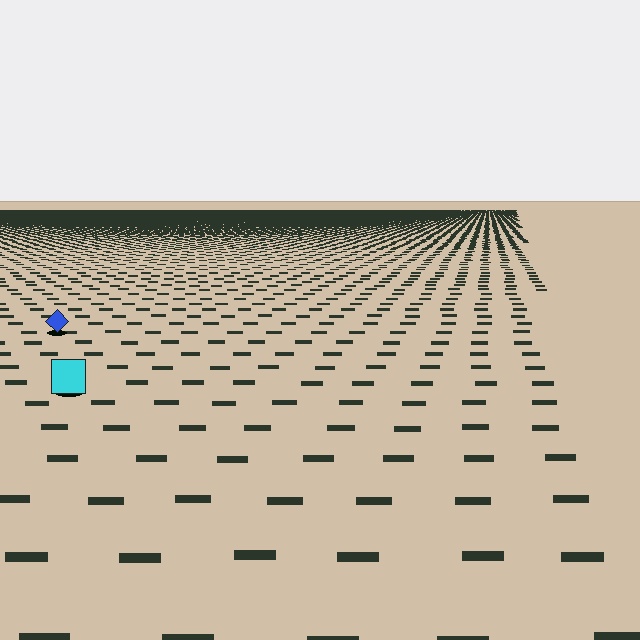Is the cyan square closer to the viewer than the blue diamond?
Yes. The cyan square is closer — you can tell from the texture gradient: the ground texture is coarser near it.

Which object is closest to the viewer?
The cyan square is closest. The texture marks near it are larger and more spread out.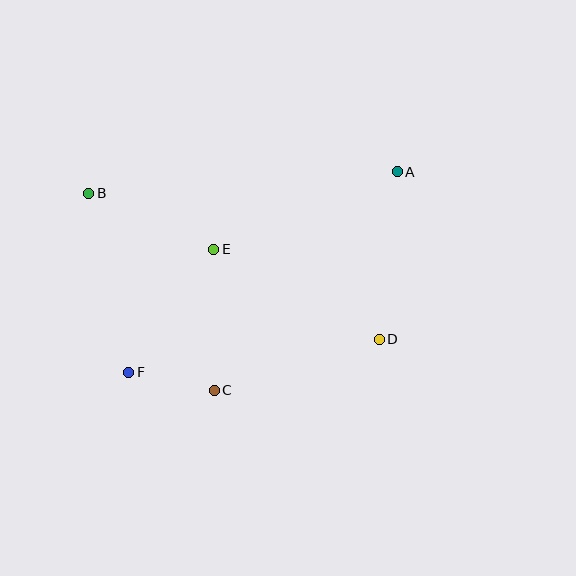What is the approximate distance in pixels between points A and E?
The distance between A and E is approximately 199 pixels.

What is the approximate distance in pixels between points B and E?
The distance between B and E is approximately 137 pixels.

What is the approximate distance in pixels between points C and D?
The distance between C and D is approximately 173 pixels.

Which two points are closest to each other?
Points C and F are closest to each other.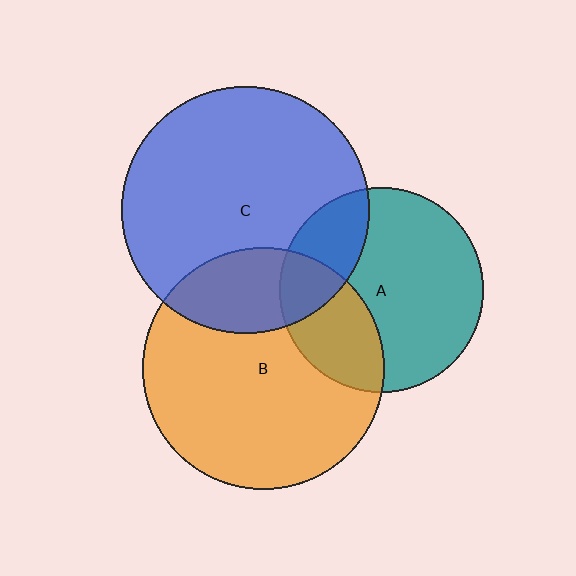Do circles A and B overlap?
Yes.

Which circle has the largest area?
Circle C (blue).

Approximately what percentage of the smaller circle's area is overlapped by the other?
Approximately 30%.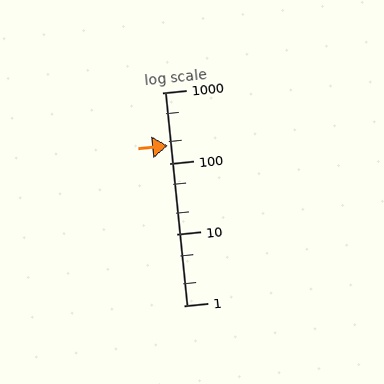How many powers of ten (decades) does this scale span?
The scale spans 3 decades, from 1 to 1000.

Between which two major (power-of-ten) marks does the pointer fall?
The pointer is between 100 and 1000.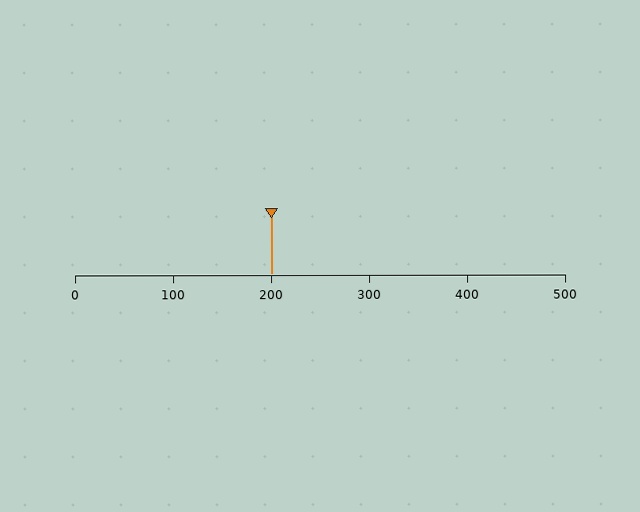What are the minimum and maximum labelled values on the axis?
The axis runs from 0 to 500.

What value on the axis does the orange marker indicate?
The marker indicates approximately 200.